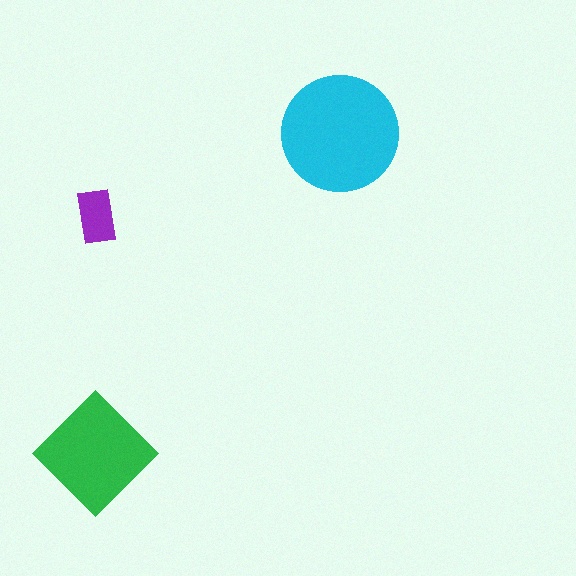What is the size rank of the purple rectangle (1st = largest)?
3rd.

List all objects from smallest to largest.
The purple rectangle, the green diamond, the cyan circle.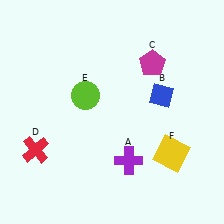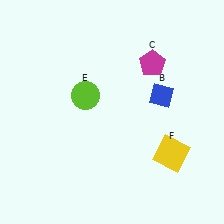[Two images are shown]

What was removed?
The purple cross (A), the red cross (D) were removed in Image 2.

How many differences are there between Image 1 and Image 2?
There are 2 differences between the two images.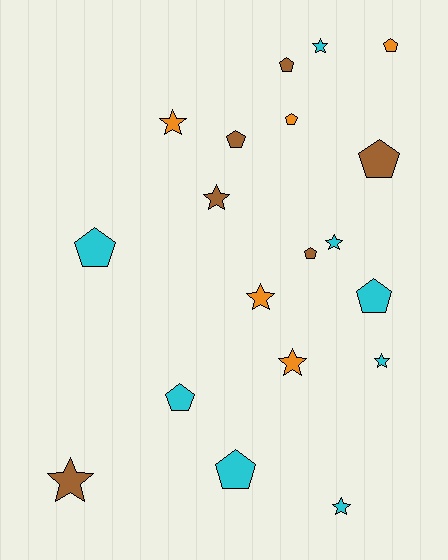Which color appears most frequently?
Cyan, with 8 objects.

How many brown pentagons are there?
There are 4 brown pentagons.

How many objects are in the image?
There are 19 objects.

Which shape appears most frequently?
Pentagon, with 10 objects.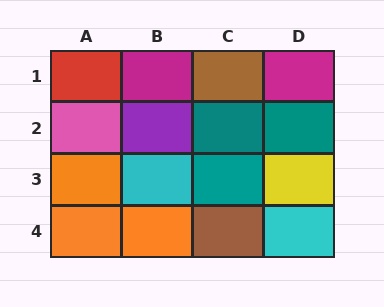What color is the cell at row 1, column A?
Red.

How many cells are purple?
1 cell is purple.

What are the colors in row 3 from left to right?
Orange, cyan, teal, yellow.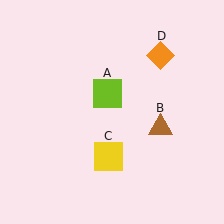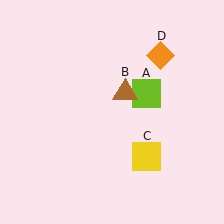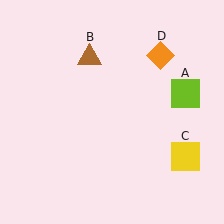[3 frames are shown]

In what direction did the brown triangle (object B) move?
The brown triangle (object B) moved up and to the left.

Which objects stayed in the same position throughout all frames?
Orange diamond (object D) remained stationary.